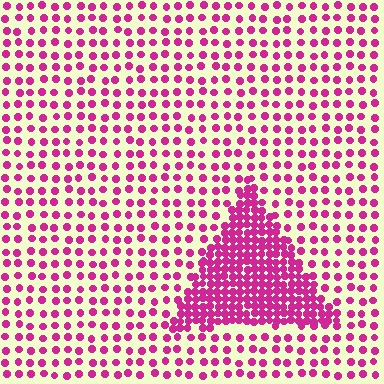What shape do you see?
I see a triangle.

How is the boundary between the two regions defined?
The boundary is defined by a change in element density (approximately 2.8x ratio). All elements are the same color, size, and shape.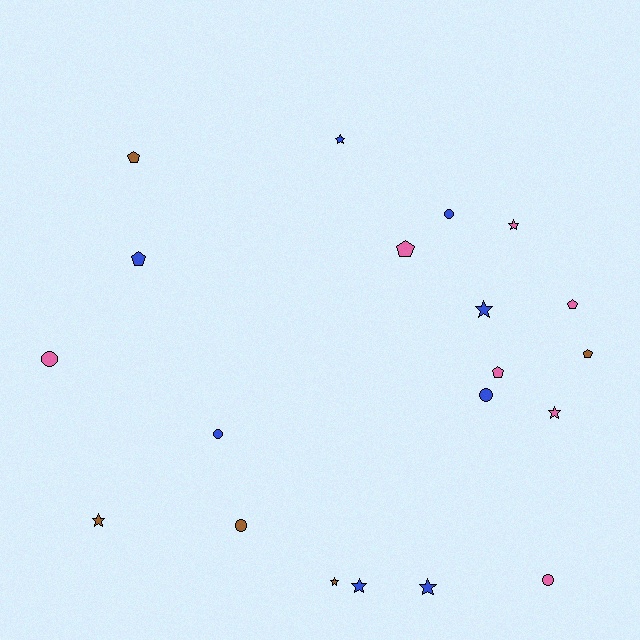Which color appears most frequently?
Blue, with 8 objects.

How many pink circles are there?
There are 2 pink circles.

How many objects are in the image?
There are 20 objects.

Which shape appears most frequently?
Star, with 8 objects.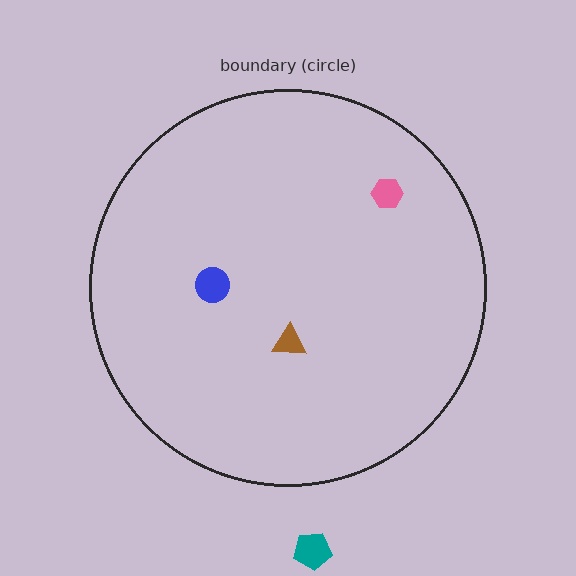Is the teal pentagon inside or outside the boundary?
Outside.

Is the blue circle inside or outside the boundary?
Inside.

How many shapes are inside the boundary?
3 inside, 1 outside.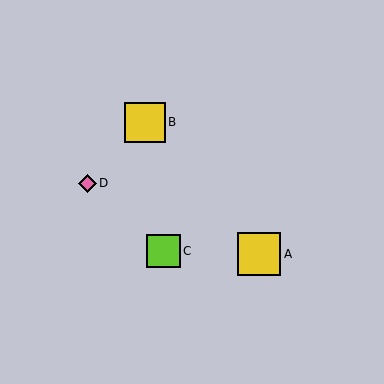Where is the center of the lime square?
The center of the lime square is at (163, 251).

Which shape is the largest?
The yellow square (labeled A) is the largest.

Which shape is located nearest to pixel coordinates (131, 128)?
The yellow square (labeled B) at (145, 122) is nearest to that location.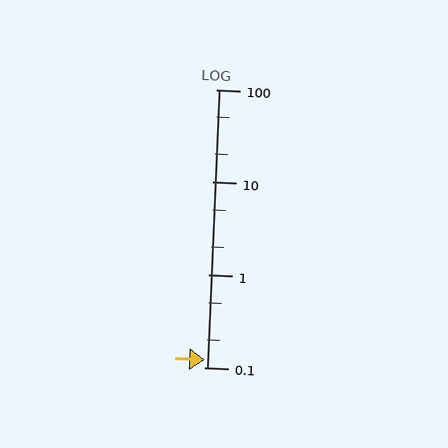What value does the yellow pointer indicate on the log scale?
The pointer indicates approximately 0.12.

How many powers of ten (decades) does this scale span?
The scale spans 3 decades, from 0.1 to 100.